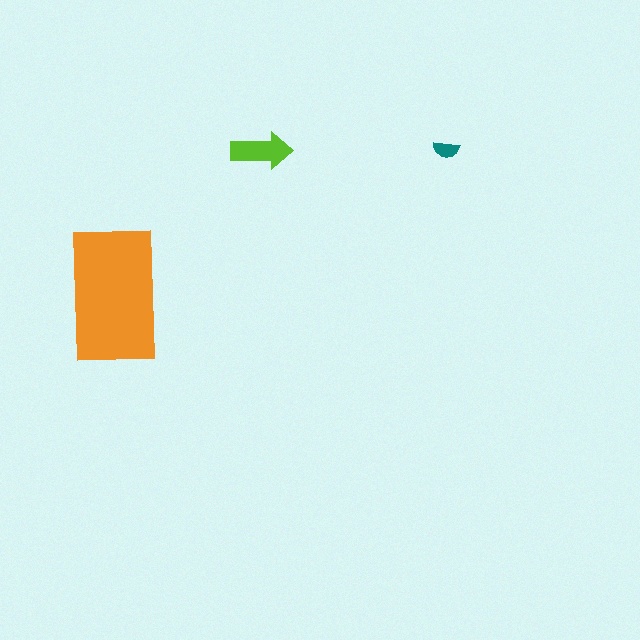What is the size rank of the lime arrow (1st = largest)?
2nd.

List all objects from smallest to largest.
The teal semicircle, the lime arrow, the orange rectangle.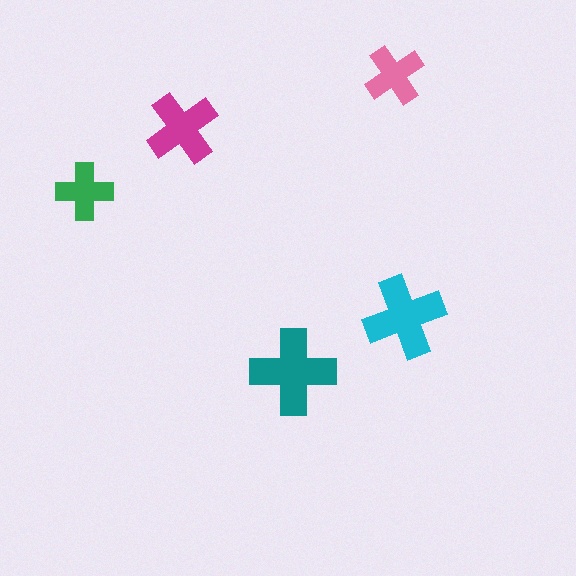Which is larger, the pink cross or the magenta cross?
The magenta one.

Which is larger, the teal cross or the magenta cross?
The teal one.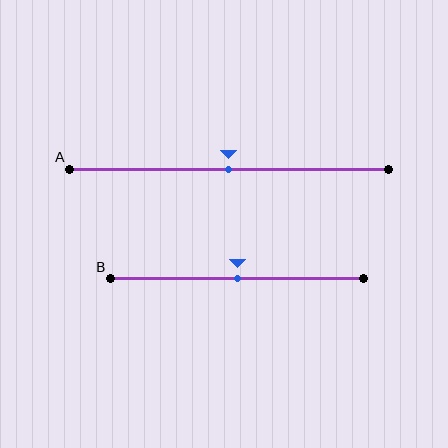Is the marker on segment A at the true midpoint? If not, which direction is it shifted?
Yes, the marker on segment A is at the true midpoint.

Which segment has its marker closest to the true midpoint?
Segment A has its marker closest to the true midpoint.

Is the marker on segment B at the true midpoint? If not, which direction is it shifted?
Yes, the marker on segment B is at the true midpoint.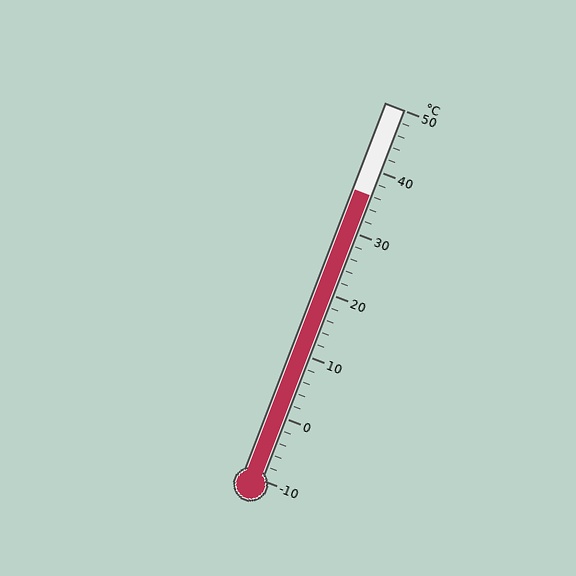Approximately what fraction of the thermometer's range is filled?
The thermometer is filled to approximately 75% of its range.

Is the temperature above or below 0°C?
The temperature is above 0°C.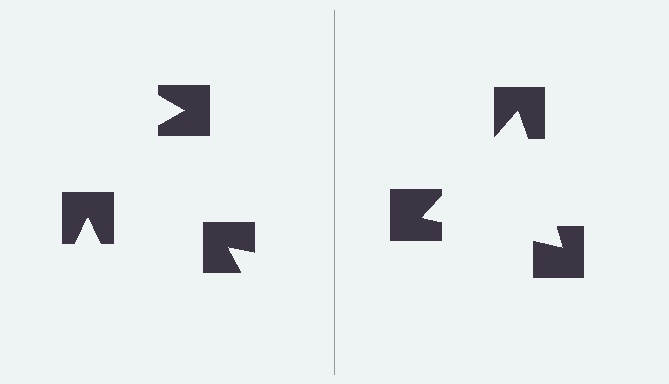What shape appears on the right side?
An illusory triangle.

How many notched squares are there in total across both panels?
6 — 3 on each side.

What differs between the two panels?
The notched squares are positioned identically on both sides; only the wedge orientations differ. On the right they align to a triangle; on the left they are misaligned.